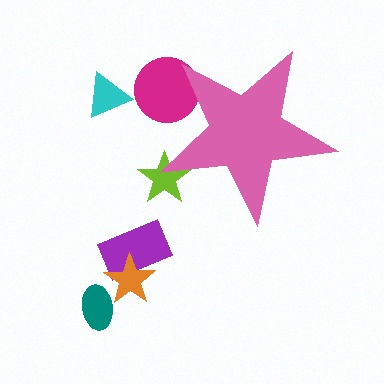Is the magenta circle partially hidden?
Yes, the magenta circle is partially hidden behind the pink star.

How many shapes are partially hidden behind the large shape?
2 shapes are partially hidden.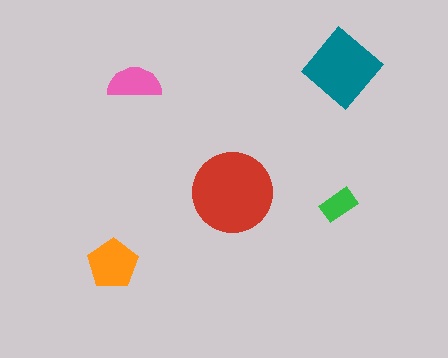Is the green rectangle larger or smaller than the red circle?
Smaller.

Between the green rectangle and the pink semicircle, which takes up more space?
The pink semicircle.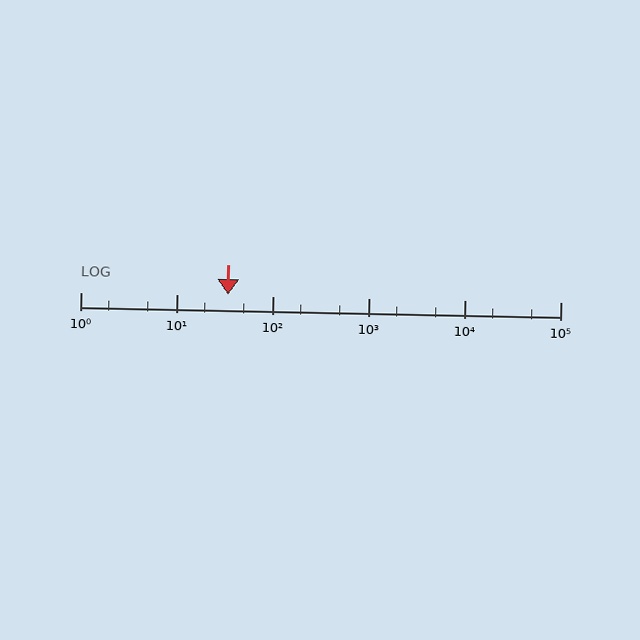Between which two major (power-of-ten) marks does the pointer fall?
The pointer is between 10 and 100.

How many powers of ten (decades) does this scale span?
The scale spans 5 decades, from 1 to 100000.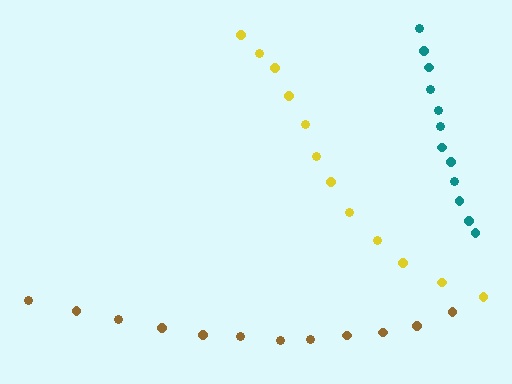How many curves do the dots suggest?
There are 3 distinct paths.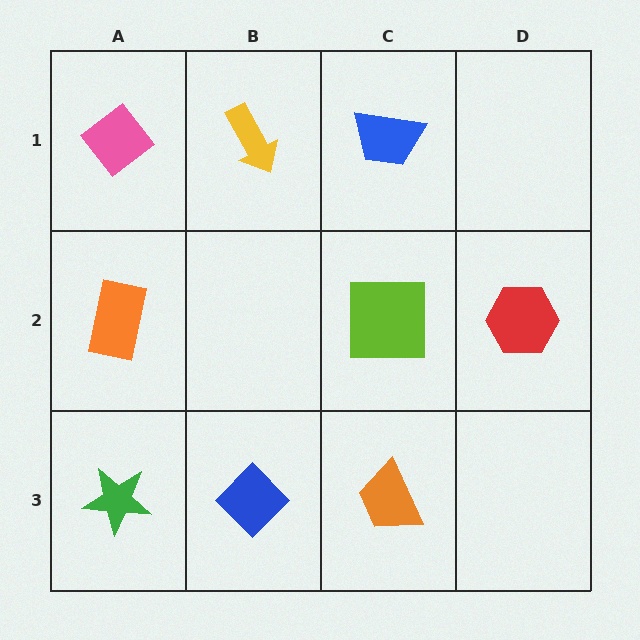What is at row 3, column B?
A blue diamond.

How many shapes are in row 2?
3 shapes.